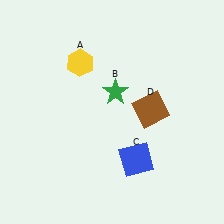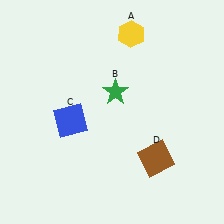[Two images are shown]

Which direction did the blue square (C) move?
The blue square (C) moved left.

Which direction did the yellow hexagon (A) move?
The yellow hexagon (A) moved right.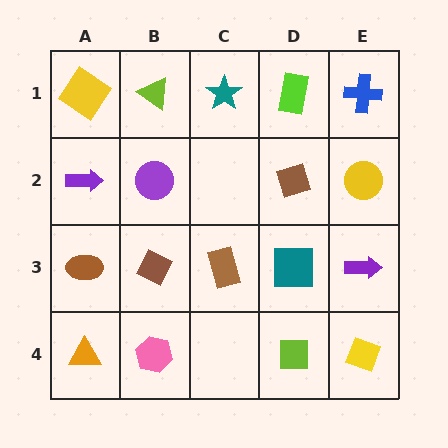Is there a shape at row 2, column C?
No, that cell is empty.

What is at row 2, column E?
A yellow circle.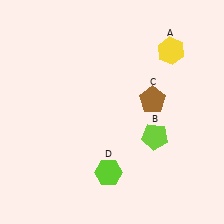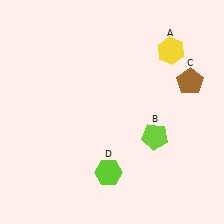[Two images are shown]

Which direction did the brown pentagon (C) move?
The brown pentagon (C) moved right.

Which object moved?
The brown pentagon (C) moved right.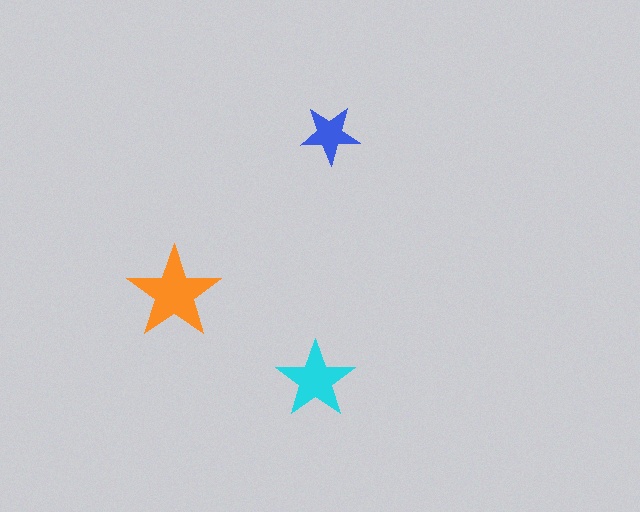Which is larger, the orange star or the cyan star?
The orange one.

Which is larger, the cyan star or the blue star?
The cyan one.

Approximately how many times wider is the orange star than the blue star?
About 1.5 times wider.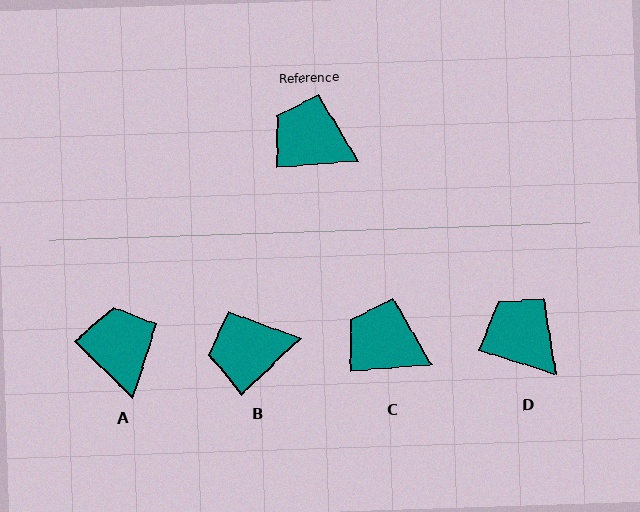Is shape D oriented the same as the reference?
No, it is off by about 22 degrees.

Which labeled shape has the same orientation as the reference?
C.